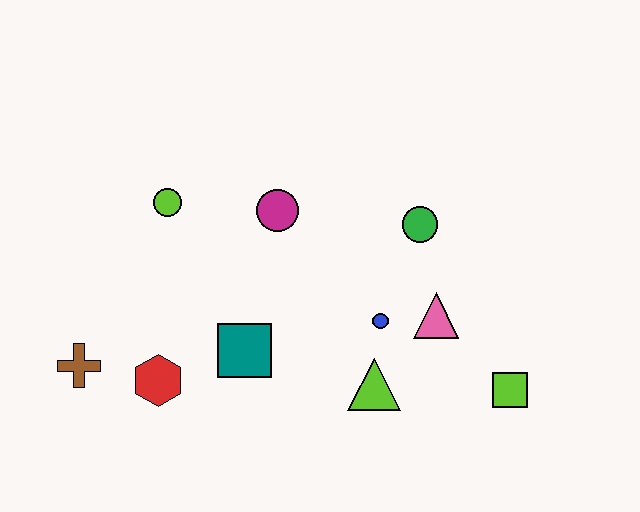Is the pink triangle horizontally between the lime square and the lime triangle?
Yes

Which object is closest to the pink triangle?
The blue circle is closest to the pink triangle.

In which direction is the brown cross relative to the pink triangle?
The brown cross is to the left of the pink triangle.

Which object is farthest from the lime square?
The brown cross is farthest from the lime square.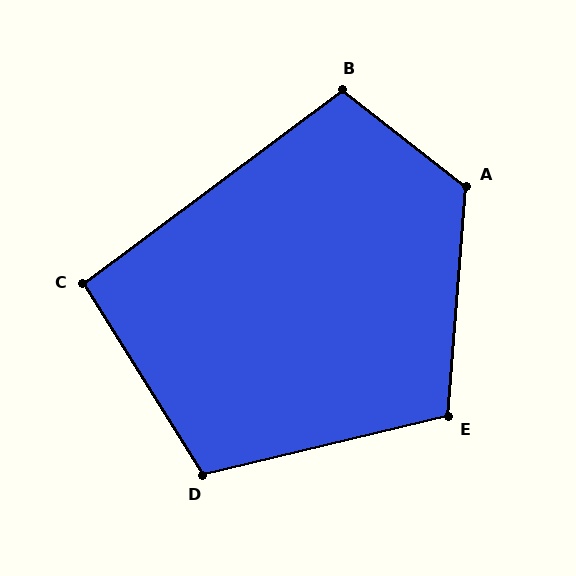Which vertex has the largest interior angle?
A, at approximately 123 degrees.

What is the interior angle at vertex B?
Approximately 106 degrees (obtuse).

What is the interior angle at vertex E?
Approximately 108 degrees (obtuse).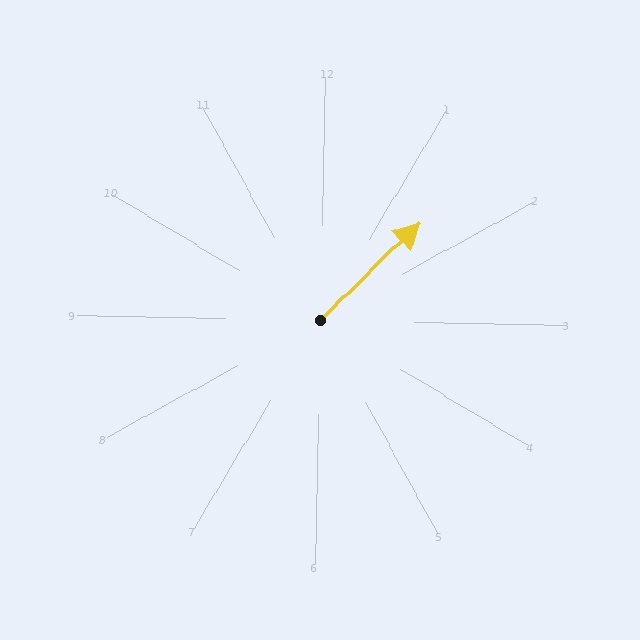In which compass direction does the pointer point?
Northeast.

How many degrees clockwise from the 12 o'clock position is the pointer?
Approximately 44 degrees.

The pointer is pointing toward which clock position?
Roughly 1 o'clock.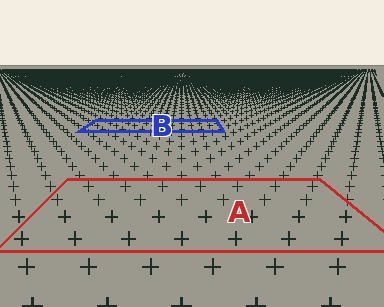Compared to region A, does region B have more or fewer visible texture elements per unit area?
Region B has more texture elements per unit area — they are packed more densely because it is farther away.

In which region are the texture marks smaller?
The texture marks are smaller in region B, because it is farther away.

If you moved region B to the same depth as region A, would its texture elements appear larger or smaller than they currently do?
They would appear larger. At a closer depth, the same texture elements are projected at a bigger on-screen size.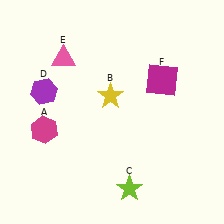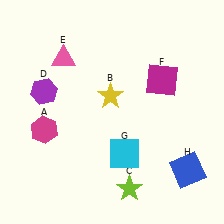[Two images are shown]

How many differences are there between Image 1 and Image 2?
There are 2 differences between the two images.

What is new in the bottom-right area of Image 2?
A blue square (H) was added in the bottom-right area of Image 2.